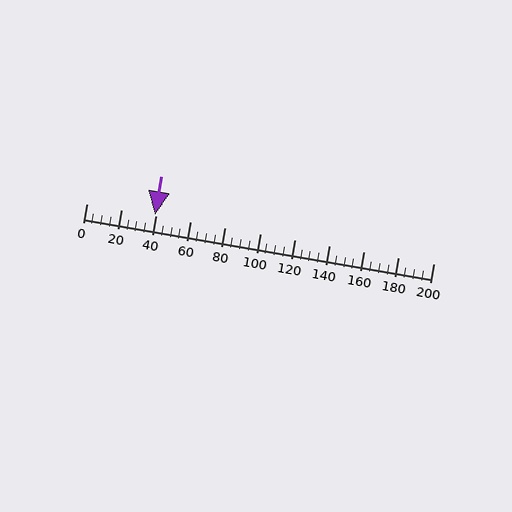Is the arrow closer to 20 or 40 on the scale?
The arrow is closer to 40.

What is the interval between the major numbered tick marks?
The major tick marks are spaced 20 units apart.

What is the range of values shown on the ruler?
The ruler shows values from 0 to 200.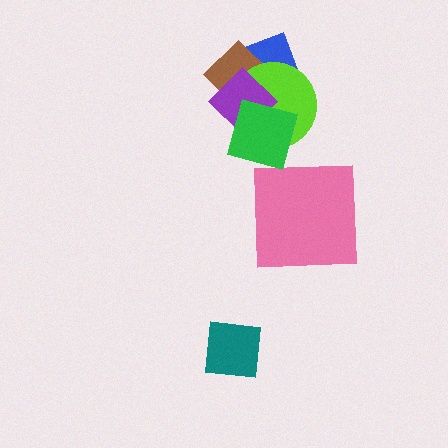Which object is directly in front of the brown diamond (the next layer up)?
The lime circle is directly in front of the brown diamond.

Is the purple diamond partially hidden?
Yes, it is partially covered by another shape.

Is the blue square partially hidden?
Yes, it is partially covered by another shape.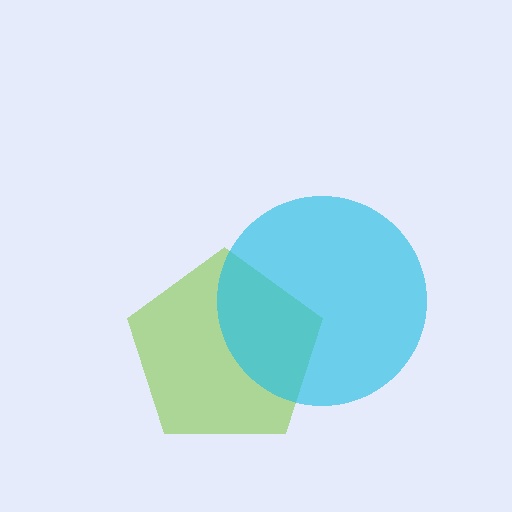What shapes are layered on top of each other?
The layered shapes are: a lime pentagon, a cyan circle.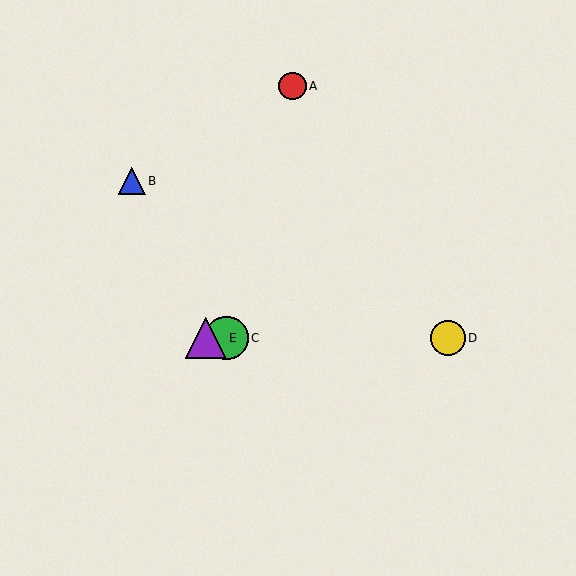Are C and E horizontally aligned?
Yes, both are at y≈338.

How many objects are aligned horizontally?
3 objects (C, D, E) are aligned horizontally.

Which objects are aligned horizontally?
Objects C, D, E are aligned horizontally.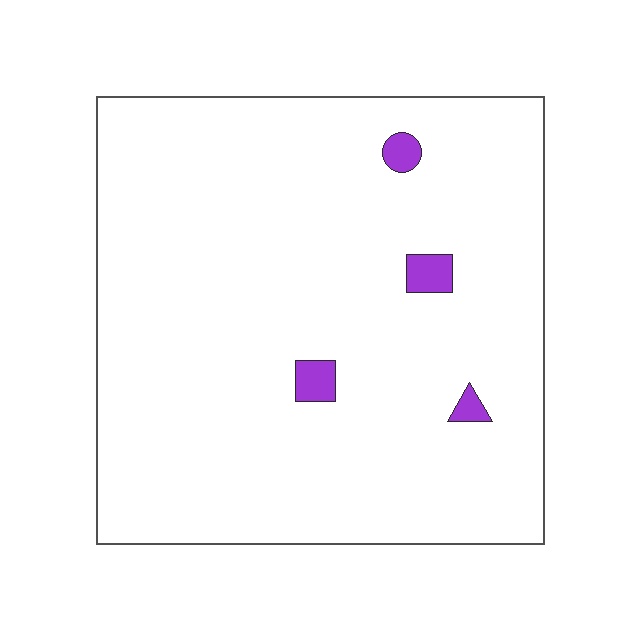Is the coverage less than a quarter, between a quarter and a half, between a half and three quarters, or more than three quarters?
Less than a quarter.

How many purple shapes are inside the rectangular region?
4.